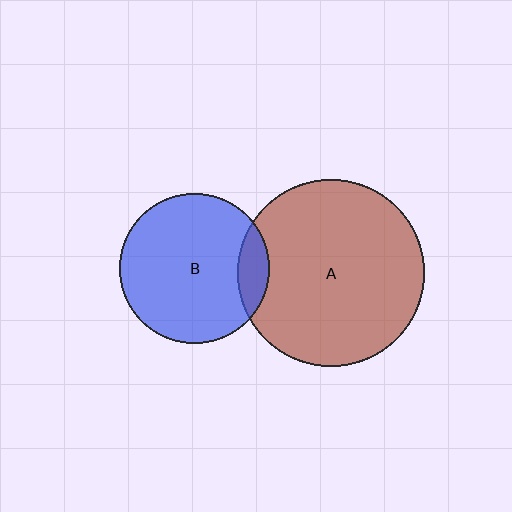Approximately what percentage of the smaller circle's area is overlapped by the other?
Approximately 10%.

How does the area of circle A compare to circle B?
Approximately 1.5 times.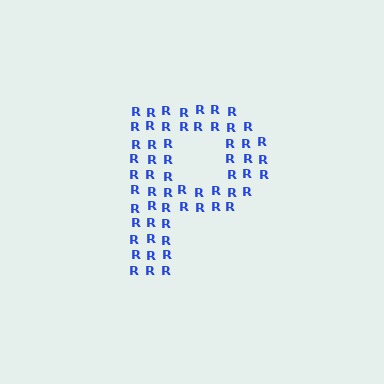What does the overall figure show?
The overall figure shows the letter P.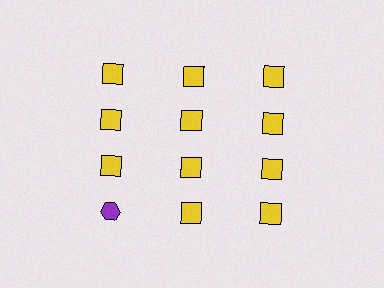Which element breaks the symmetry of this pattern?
The purple hexagon in the fourth row, leftmost column breaks the symmetry. All other shapes are yellow squares.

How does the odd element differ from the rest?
It differs in both color (purple instead of yellow) and shape (hexagon instead of square).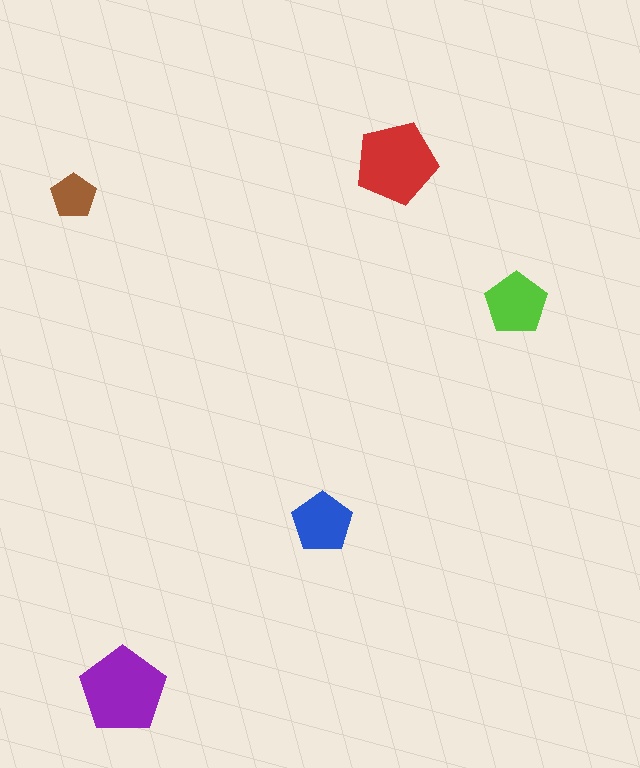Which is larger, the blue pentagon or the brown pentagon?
The blue one.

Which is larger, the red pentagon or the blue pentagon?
The red one.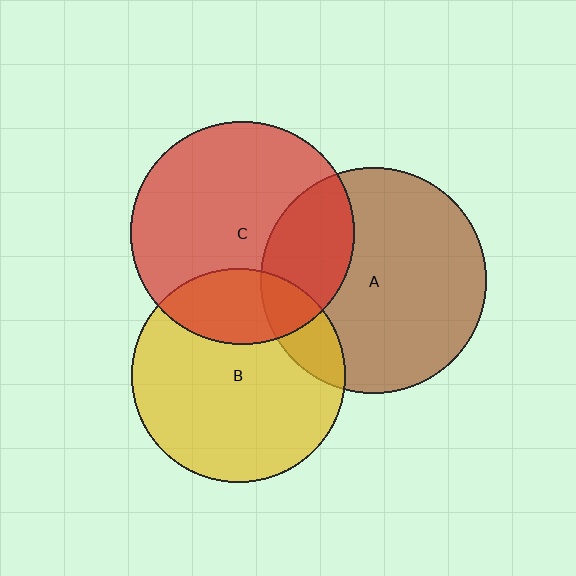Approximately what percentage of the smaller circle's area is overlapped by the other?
Approximately 15%.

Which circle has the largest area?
Circle A (brown).